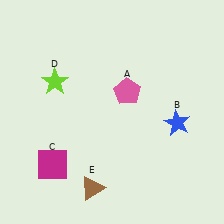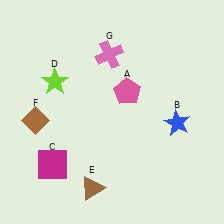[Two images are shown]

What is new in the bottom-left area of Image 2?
A brown diamond (F) was added in the bottom-left area of Image 2.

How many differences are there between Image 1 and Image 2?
There are 2 differences between the two images.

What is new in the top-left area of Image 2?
A pink cross (G) was added in the top-left area of Image 2.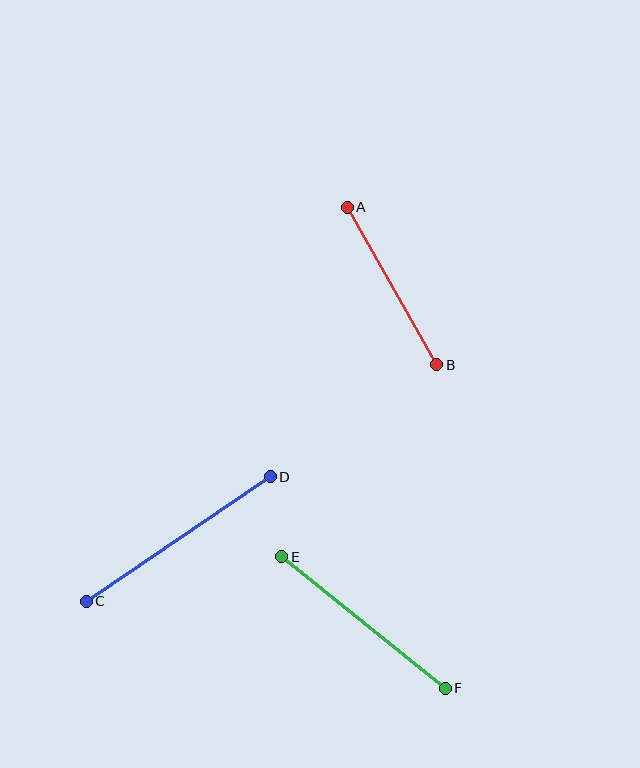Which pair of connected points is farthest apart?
Points C and D are farthest apart.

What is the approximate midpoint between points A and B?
The midpoint is at approximately (392, 286) pixels.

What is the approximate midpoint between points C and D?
The midpoint is at approximately (178, 539) pixels.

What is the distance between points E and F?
The distance is approximately 210 pixels.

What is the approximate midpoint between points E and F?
The midpoint is at approximately (363, 622) pixels.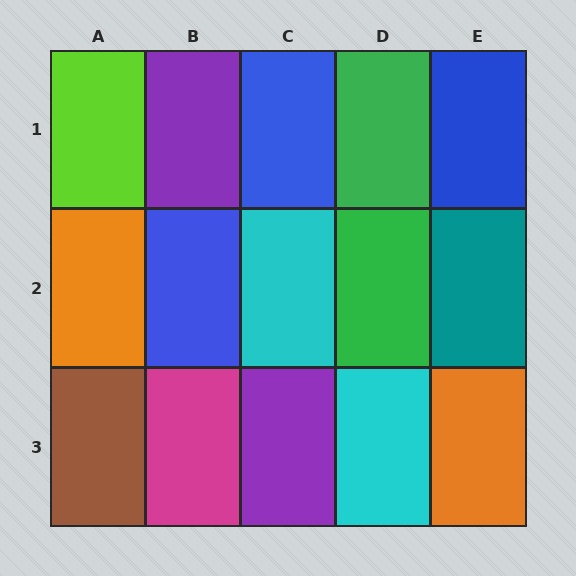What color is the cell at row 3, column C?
Purple.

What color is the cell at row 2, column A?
Orange.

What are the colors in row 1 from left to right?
Lime, purple, blue, green, blue.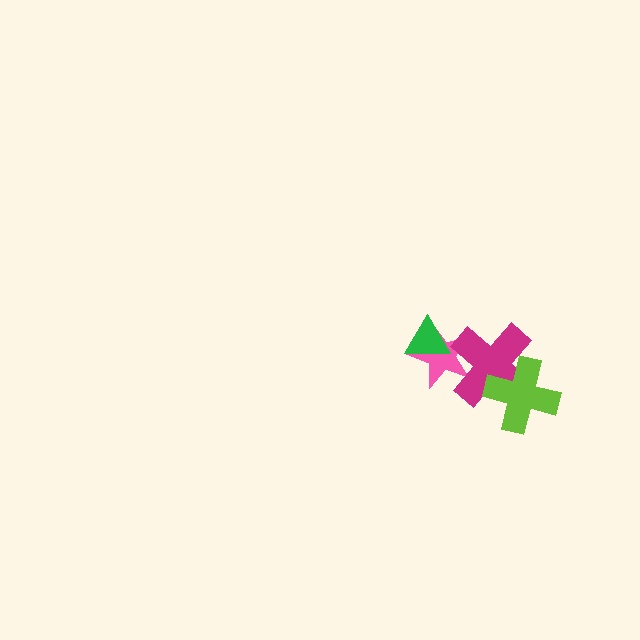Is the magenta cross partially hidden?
Yes, it is partially covered by another shape.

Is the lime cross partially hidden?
No, no other shape covers it.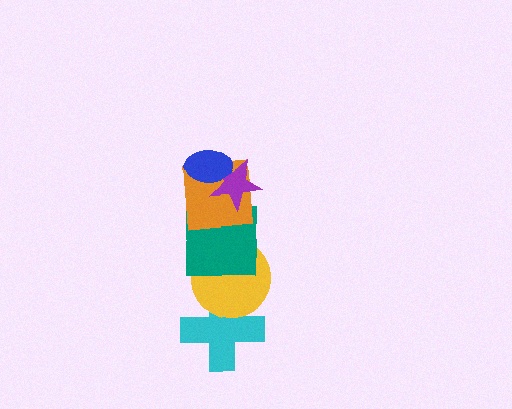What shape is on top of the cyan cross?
The yellow circle is on top of the cyan cross.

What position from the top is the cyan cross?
The cyan cross is 6th from the top.